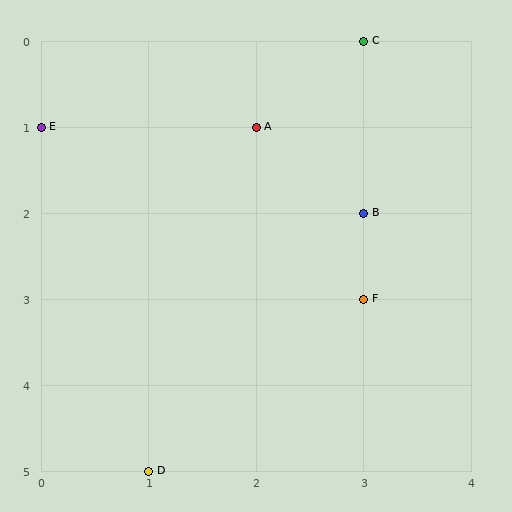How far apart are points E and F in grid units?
Points E and F are 3 columns and 2 rows apart (about 3.6 grid units diagonally).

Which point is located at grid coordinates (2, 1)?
Point A is at (2, 1).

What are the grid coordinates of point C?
Point C is at grid coordinates (3, 0).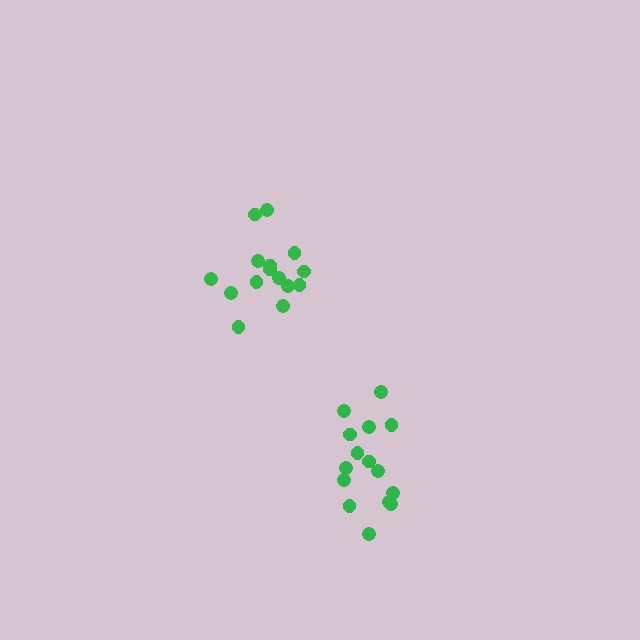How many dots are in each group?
Group 1: 15 dots, Group 2: 15 dots (30 total).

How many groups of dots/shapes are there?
There are 2 groups.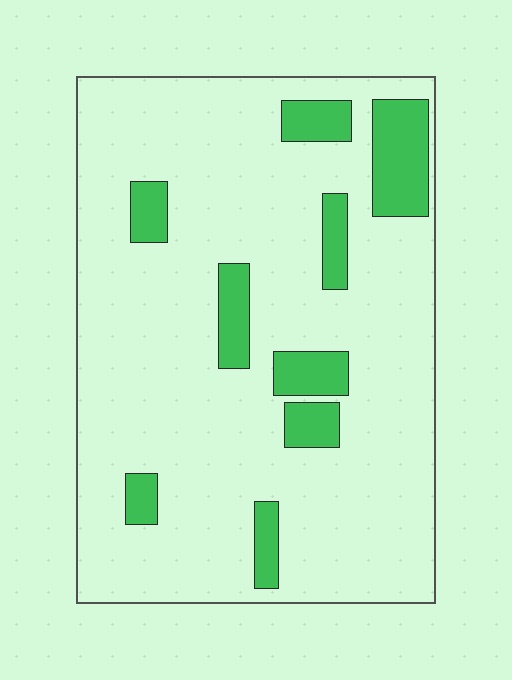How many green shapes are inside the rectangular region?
9.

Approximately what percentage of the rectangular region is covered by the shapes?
Approximately 15%.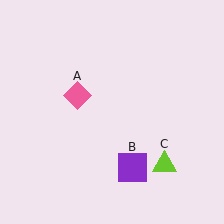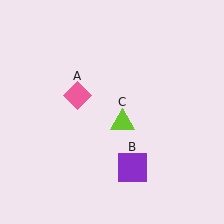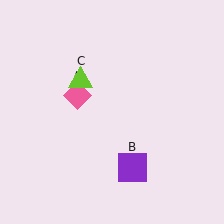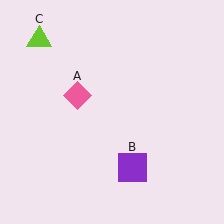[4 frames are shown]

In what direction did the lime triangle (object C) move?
The lime triangle (object C) moved up and to the left.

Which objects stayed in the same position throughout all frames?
Pink diamond (object A) and purple square (object B) remained stationary.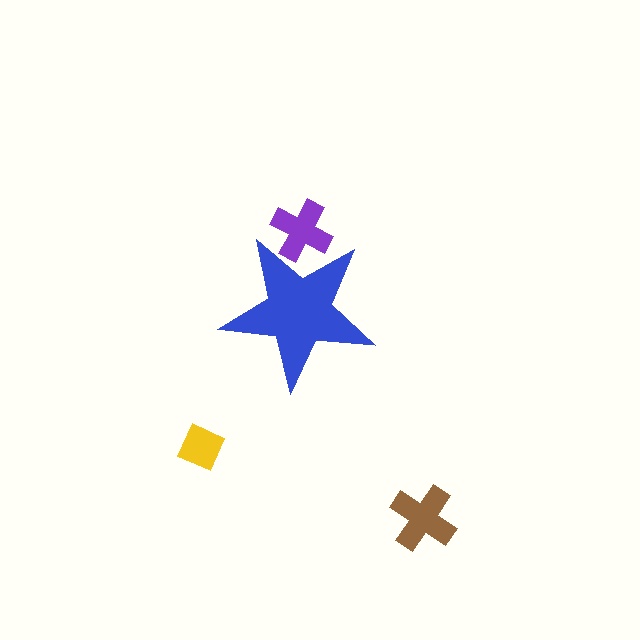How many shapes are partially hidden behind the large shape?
1 shape is partially hidden.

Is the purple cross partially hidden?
Yes, the purple cross is partially hidden behind the blue star.